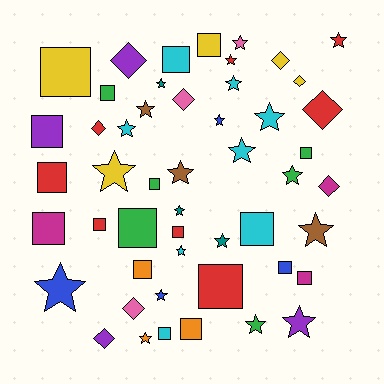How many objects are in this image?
There are 50 objects.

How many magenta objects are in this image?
There are 3 magenta objects.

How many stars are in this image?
There are 22 stars.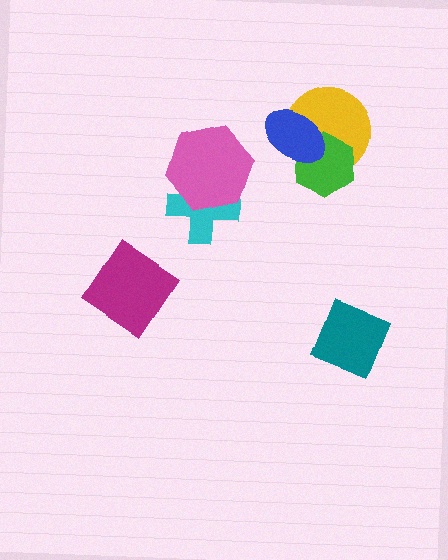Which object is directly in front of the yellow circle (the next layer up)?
The green hexagon is directly in front of the yellow circle.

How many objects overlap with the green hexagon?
2 objects overlap with the green hexagon.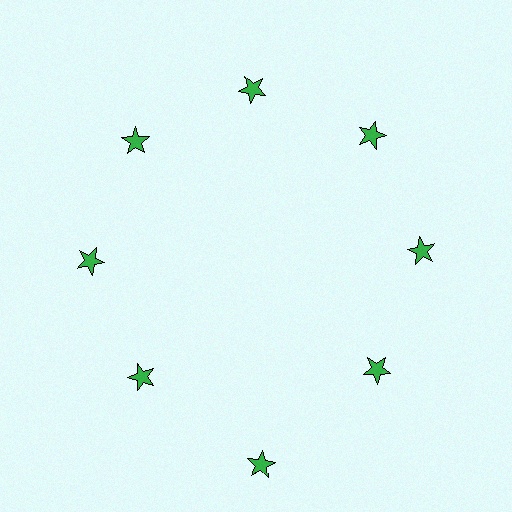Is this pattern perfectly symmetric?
No. The 8 green stars are arranged in a ring, but one element near the 6 o'clock position is pushed outward from the center, breaking the 8-fold rotational symmetry.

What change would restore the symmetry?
The symmetry would be restored by moving it inward, back onto the ring so that all 8 stars sit at equal angles and equal distance from the center.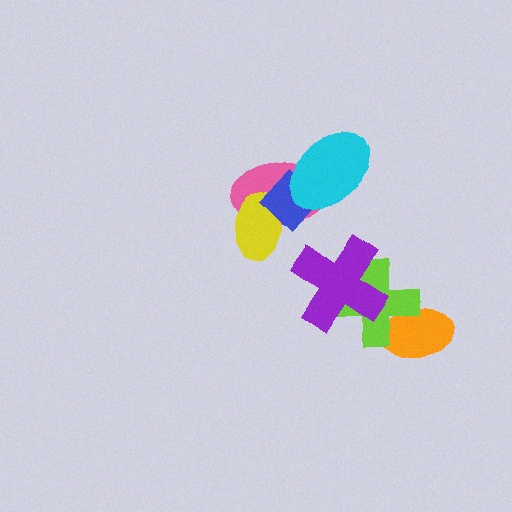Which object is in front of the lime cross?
The purple cross is in front of the lime cross.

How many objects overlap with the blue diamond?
3 objects overlap with the blue diamond.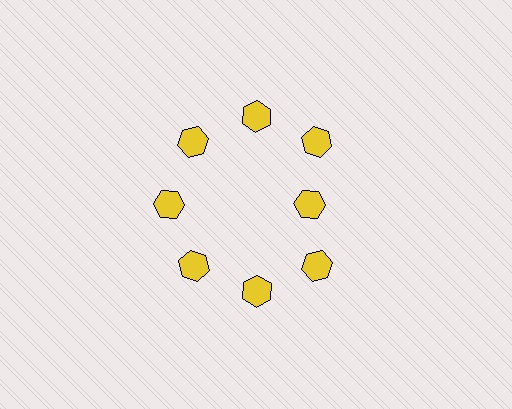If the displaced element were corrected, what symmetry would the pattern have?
It would have 8-fold rotational symmetry — the pattern would map onto itself every 45 degrees.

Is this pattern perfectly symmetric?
No. The 8 yellow hexagons are arranged in a ring, but one element near the 3 o'clock position is pulled inward toward the center, breaking the 8-fold rotational symmetry.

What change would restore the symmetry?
The symmetry would be restored by moving it outward, back onto the ring so that all 8 hexagons sit at equal angles and equal distance from the center.